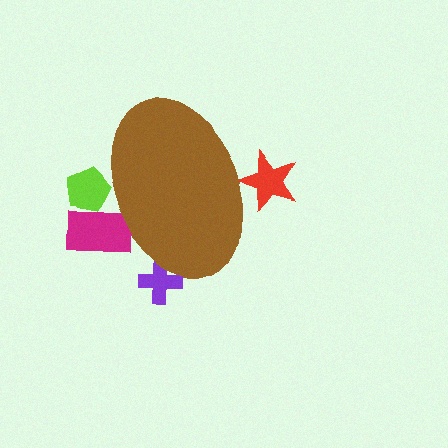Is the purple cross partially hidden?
Yes, the purple cross is partially hidden behind the brown ellipse.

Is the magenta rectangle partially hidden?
Yes, the magenta rectangle is partially hidden behind the brown ellipse.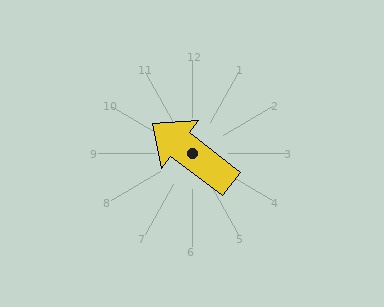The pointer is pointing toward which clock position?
Roughly 10 o'clock.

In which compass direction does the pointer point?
Northwest.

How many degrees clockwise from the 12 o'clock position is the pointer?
Approximately 308 degrees.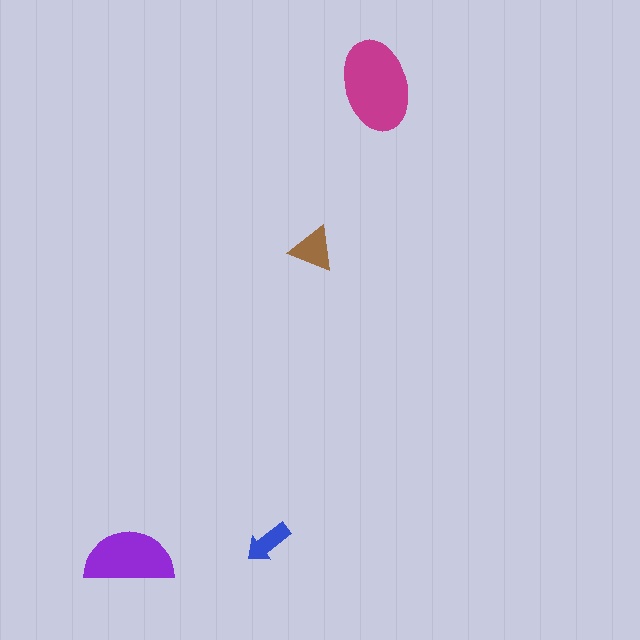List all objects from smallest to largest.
The blue arrow, the brown triangle, the purple semicircle, the magenta ellipse.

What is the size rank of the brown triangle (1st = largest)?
3rd.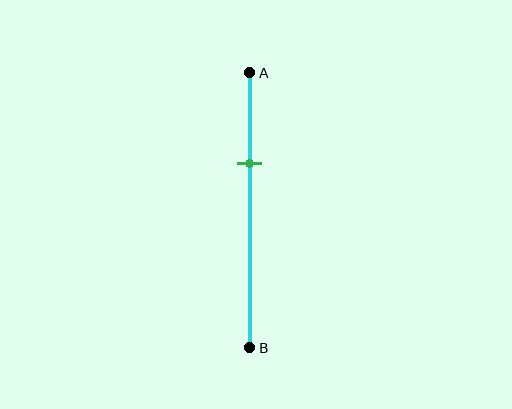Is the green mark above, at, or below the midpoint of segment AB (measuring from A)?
The green mark is above the midpoint of segment AB.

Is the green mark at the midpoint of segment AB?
No, the mark is at about 35% from A, not at the 50% midpoint.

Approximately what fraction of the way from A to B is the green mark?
The green mark is approximately 35% of the way from A to B.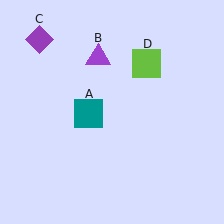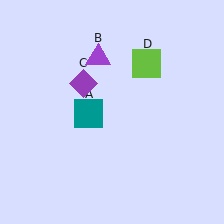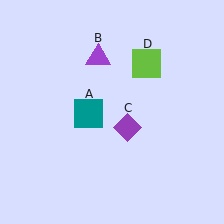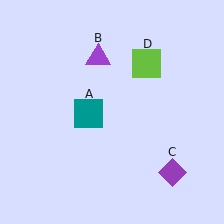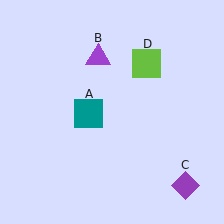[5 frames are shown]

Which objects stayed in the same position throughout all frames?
Teal square (object A) and purple triangle (object B) and lime square (object D) remained stationary.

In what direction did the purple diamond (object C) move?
The purple diamond (object C) moved down and to the right.